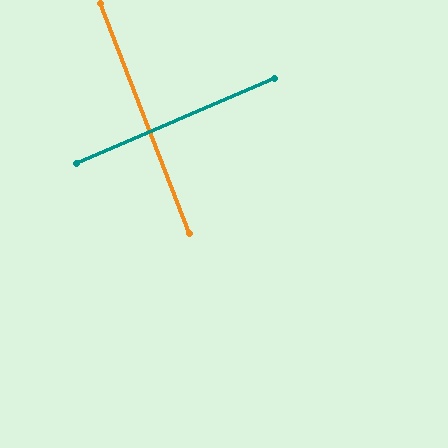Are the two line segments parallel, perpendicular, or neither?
Perpendicular — they meet at approximately 88°.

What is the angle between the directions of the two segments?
Approximately 88 degrees.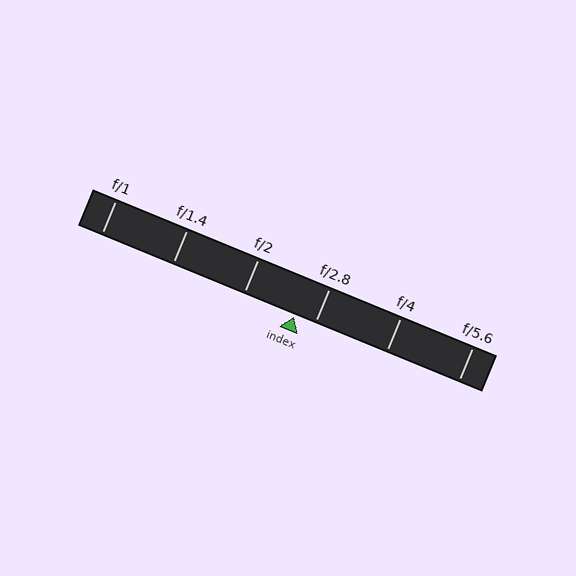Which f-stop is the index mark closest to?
The index mark is closest to f/2.8.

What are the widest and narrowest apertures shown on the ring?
The widest aperture shown is f/1 and the narrowest is f/5.6.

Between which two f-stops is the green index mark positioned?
The index mark is between f/2 and f/2.8.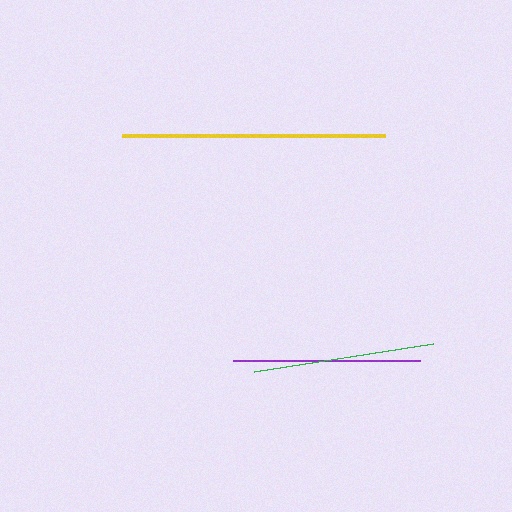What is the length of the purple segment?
The purple segment is approximately 188 pixels long.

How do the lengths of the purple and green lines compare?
The purple and green lines are approximately the same length.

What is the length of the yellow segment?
The yellow segment is approximately 263 pixels long.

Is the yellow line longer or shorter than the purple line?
The yellow line is longer than the purple line.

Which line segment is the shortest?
The green line is the shortest at approximately 181 pixels.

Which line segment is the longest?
The yellow line is the longest at approximately 263 pixels.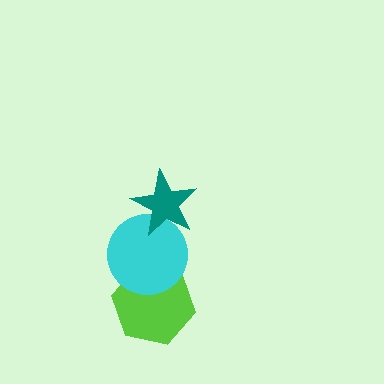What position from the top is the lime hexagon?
The lime hexagon is 3rd from the top.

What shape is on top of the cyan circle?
The teal star is on top of the cyan circle.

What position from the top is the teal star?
The teal star is 1st from the top.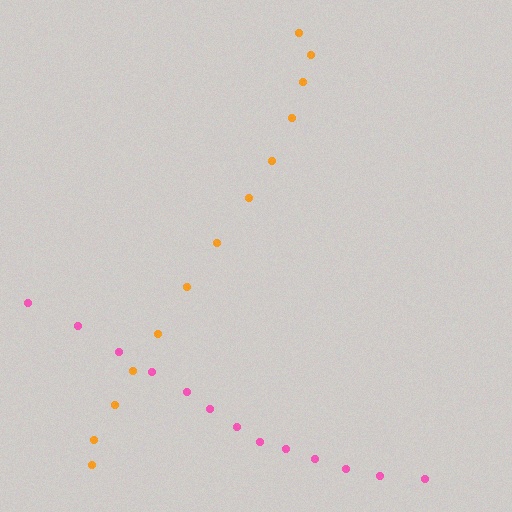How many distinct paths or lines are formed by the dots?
There are 2 distinct paths.